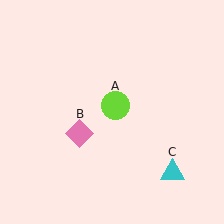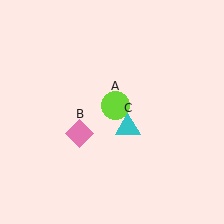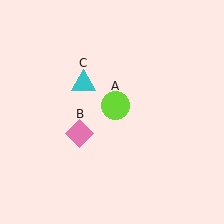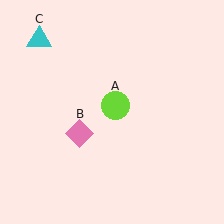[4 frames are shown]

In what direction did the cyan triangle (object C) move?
The cyan triangle (object C) moved up and to the left.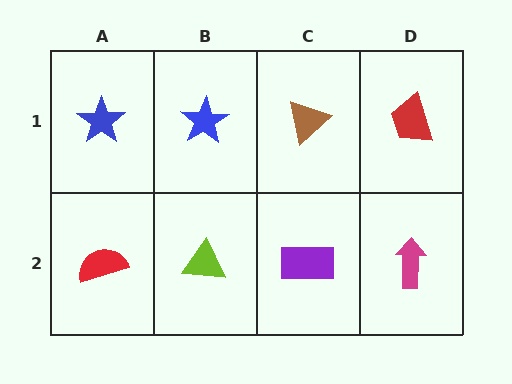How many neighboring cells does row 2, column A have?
2.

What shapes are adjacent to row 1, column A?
A red semicircle (row 2, column A), a blue star (row 1, column B).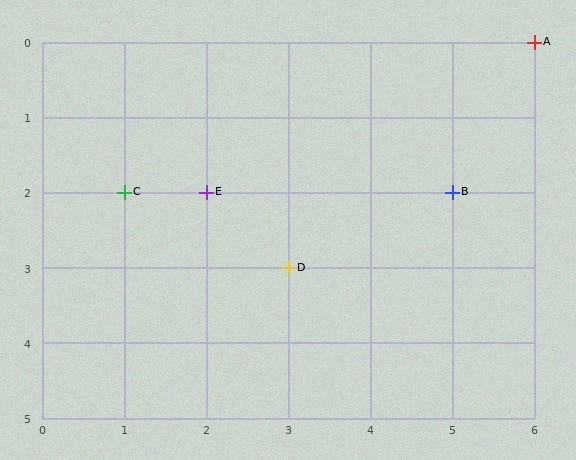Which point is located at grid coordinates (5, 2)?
Point B is at (5, 2).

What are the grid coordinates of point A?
Point A is at grid coordinates (6, 0).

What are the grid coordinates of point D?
Point D is at grid coordinates (3, 3).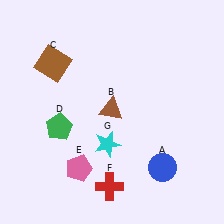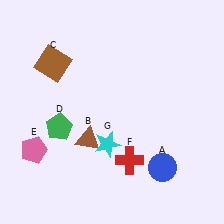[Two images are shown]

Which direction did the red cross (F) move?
The red cross (F) moved up.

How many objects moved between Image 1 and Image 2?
3 objects moved between the two images.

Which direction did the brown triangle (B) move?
The brown triangle (B) moved down.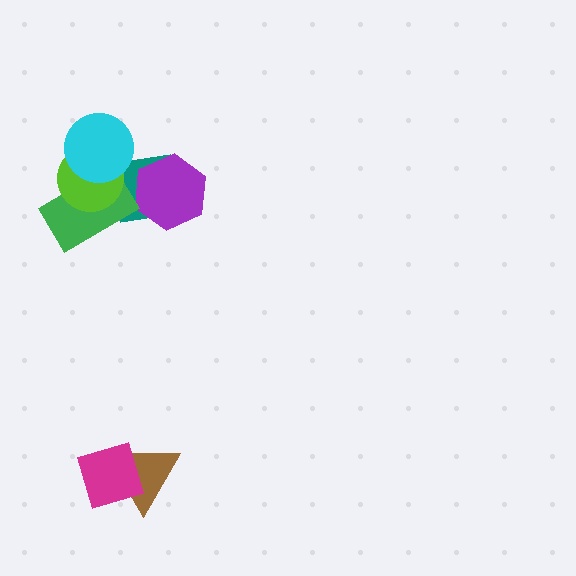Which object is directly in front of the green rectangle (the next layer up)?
The lime circle is directly in front of the green rectangle.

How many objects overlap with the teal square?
4 objects overlap with the teal square.